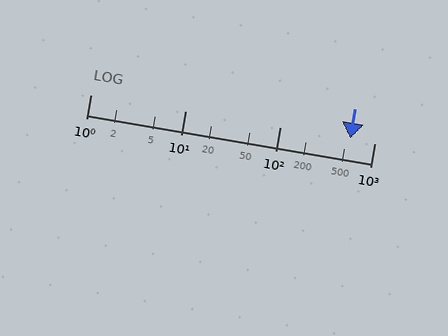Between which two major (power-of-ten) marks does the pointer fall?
The pointer is between 100 and 1000.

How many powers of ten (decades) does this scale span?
The scale spans 3 decades, from 1 to 1000.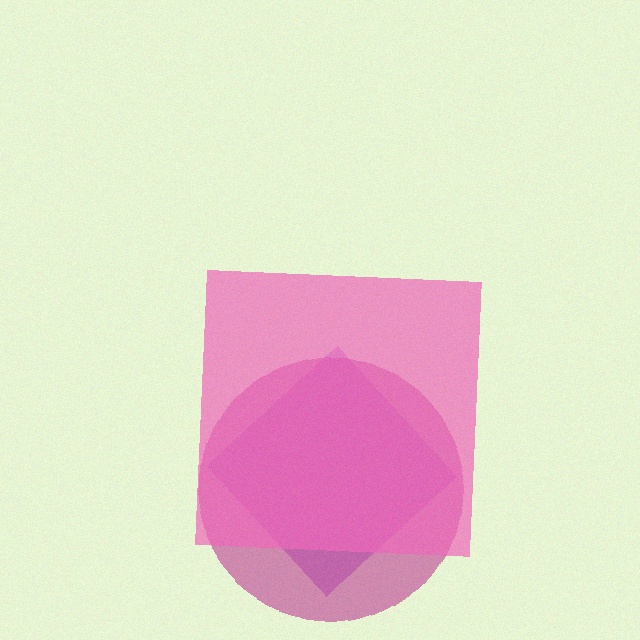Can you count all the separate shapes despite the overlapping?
Yes, there are 3 separate shapes.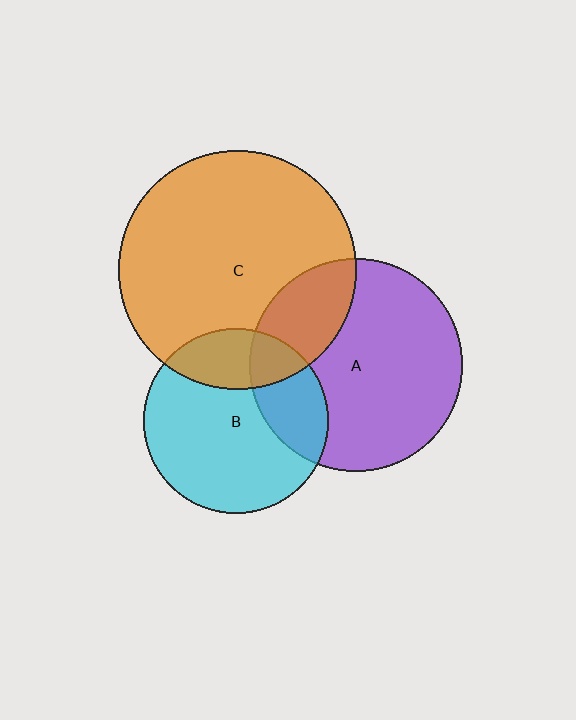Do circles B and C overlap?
Yes.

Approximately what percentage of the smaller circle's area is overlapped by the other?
Approximately 25%.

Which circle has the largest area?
Circle C (orange).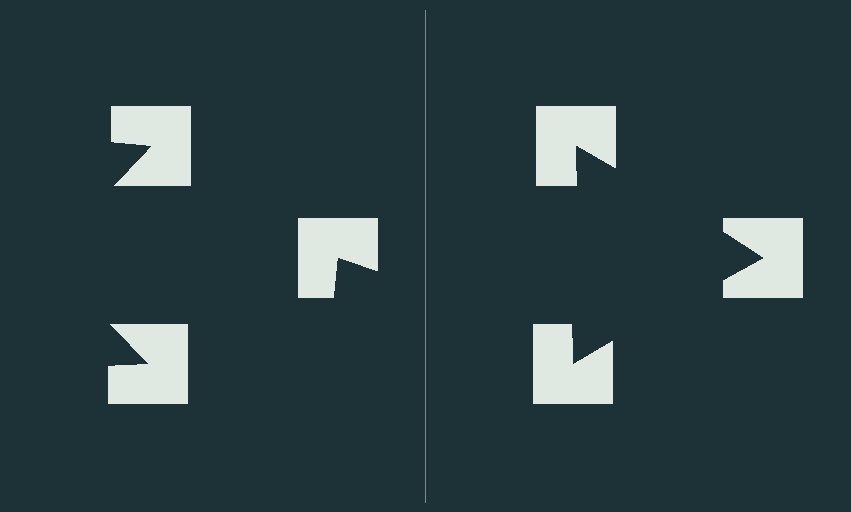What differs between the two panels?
The notched squares are positioned identically on both sides; only the wedge orientations differ. On the right they align to a triangle; on the left they are misaligned.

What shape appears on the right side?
An illusory triangle.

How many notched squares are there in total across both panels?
6 — 3 on each side.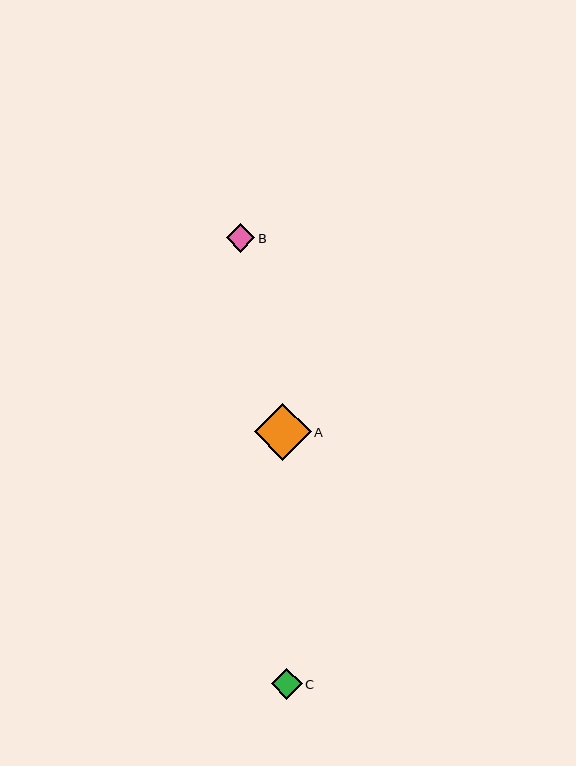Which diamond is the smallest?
Diamond B is the smallest with a size of approximately 29 pixels.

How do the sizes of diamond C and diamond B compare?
Diamond C and diamond B are approximately the same size.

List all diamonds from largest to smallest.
From largest to smallest: A, C, B.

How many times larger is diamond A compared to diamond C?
Diamond A is approximately 1.8 times the size of diamond C.